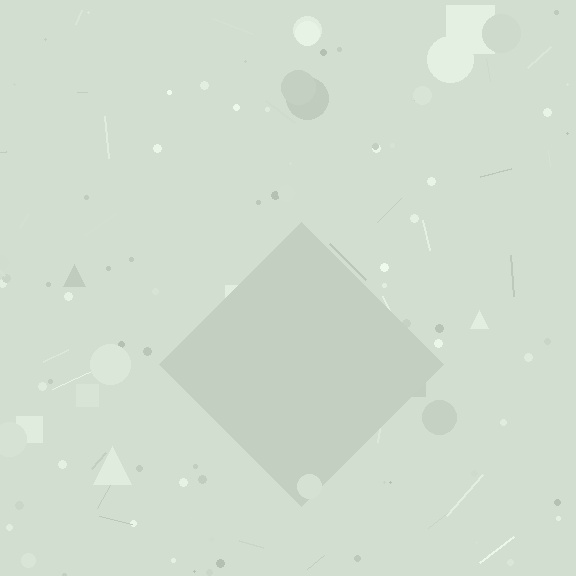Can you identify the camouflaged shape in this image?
The camouflaged shape is a diamond.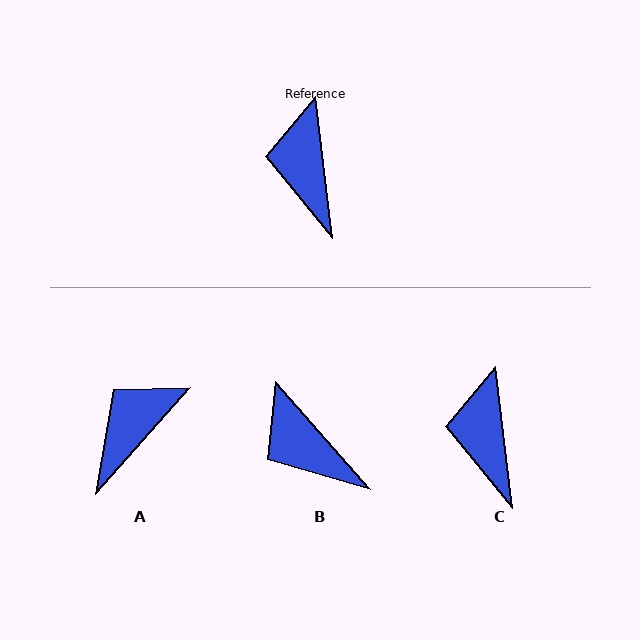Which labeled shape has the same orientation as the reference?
C.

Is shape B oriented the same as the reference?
No, it is off by about 35 degrees.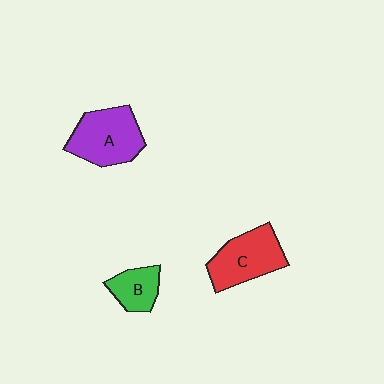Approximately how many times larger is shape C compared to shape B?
Approximately 1.8 times.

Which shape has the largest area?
Shape A (purple).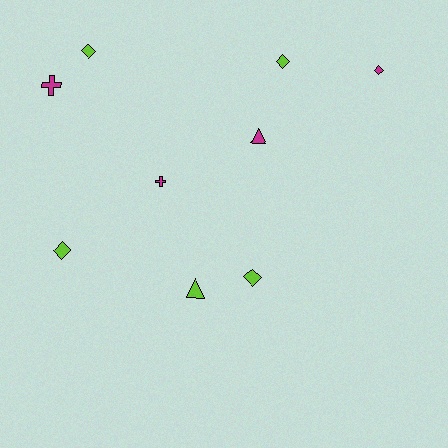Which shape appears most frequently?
Diamond, with 5 objects.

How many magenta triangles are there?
There is 1 magenta triangle.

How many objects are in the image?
There are 9 objects.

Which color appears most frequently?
Lime, with 5 objects.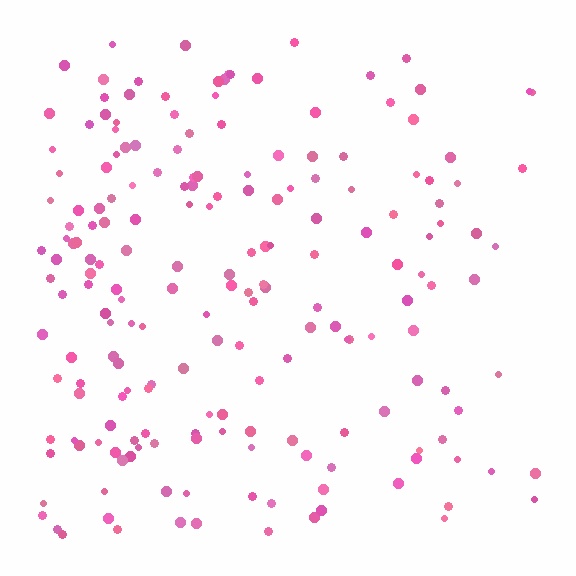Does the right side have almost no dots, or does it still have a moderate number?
Still a moderate number, just noticeably fewer than the left.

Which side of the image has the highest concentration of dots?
The left.